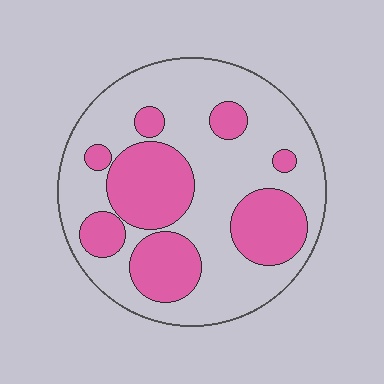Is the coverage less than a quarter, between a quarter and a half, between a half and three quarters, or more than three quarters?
Between a quarter and a half.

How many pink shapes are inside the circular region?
8.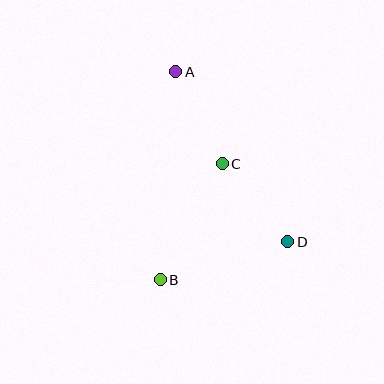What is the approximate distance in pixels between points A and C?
The distance between A and C is approximately 103 pixels.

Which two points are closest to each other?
Points C and D are closest to each other.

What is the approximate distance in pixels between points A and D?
The distance between A and D is approximately 204 pixels.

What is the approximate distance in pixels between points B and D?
The distance between B and D is approximately 133 pixels.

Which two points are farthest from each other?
Points A and B are farthest from each other.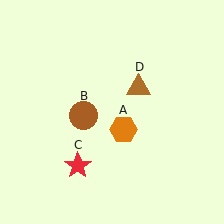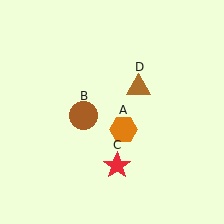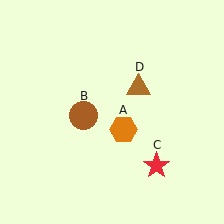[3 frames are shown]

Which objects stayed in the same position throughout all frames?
Orange hexagon (object A) and brown circle (object B) and brown triangle (object D) remained stationary.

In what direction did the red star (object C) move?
The red star (object C) moved right.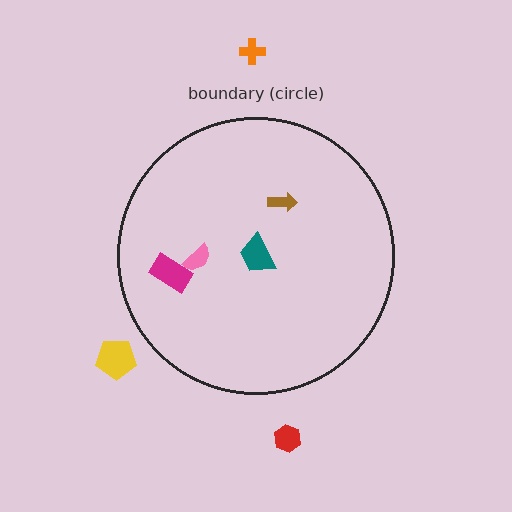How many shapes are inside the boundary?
4 inside, 3 outside.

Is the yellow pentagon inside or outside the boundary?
Outside.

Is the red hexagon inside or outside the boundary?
Outside.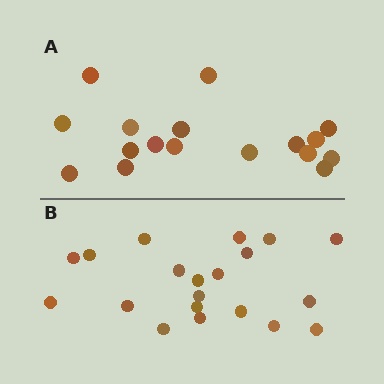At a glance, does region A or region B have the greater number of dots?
Region B (the bottom region) has more dots.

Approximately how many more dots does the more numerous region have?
Region B has just a few more — roughly 2 or 3 more dots than region A.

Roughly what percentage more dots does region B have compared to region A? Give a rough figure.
About 20% more.